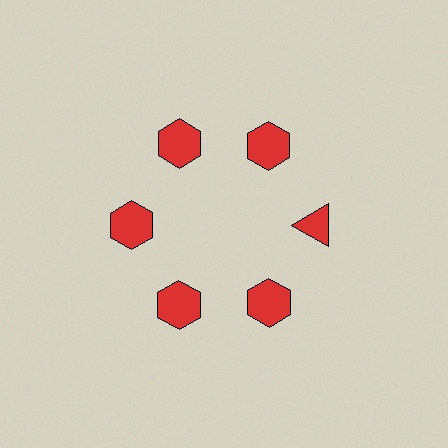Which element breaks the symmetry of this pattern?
The red triangle at roughly the 3 o'clock position breaks the symmetry. All other shapes are red hexagons.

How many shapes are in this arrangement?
There are 6 shapes arranged in a ring pattern.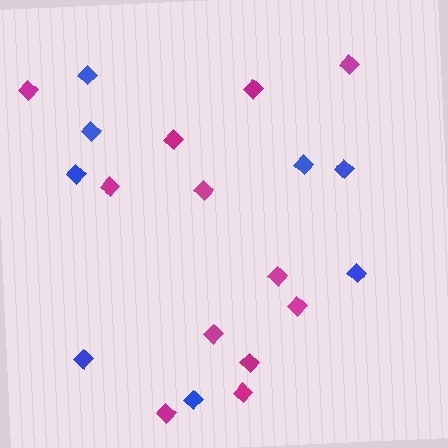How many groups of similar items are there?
There are 2 groups: one group of blue diamonds (8) and one group of magenta diamonds (12).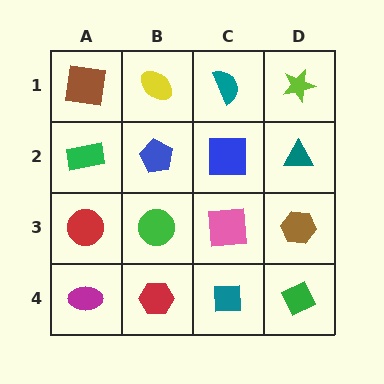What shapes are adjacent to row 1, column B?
A blue pentagon (row 2, column B), a brown square (row 1, column A), a teal semicircle (row 1, column C).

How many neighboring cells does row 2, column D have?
3.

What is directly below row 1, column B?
A blue pentagon.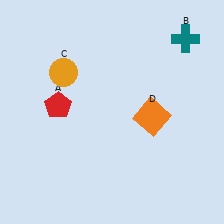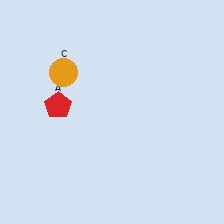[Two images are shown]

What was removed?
The orange square (D), the teal cross (B) were removed in Image 2.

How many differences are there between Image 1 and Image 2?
There are 2 differences between the two images.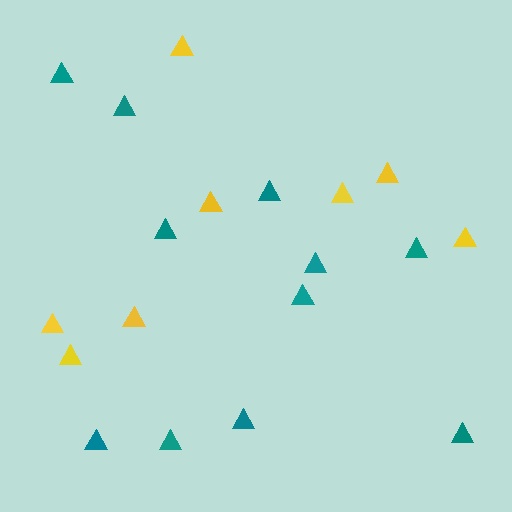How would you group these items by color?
There are 2 groups: one group of teal triangles (11) and one group of yellow triangles (8).